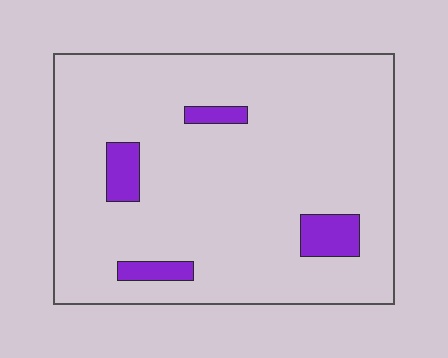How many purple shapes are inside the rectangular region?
4.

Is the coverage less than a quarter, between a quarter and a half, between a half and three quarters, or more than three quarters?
Less than a quarter.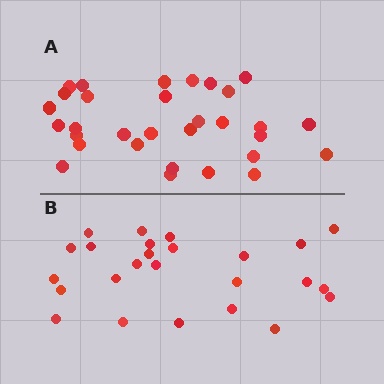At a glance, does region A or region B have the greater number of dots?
Region A (the top region) has more dots.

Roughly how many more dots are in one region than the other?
Region A has about 6 more dots than region B.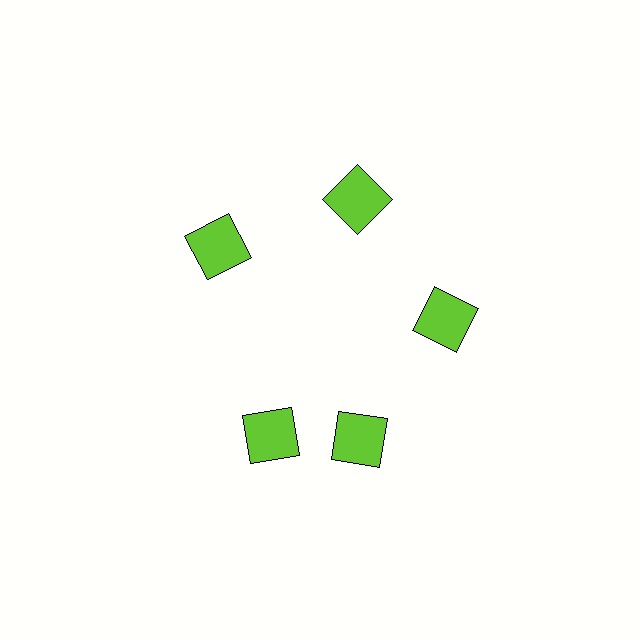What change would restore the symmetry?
The symmetry would be restored by rotating it back into even spacing with its neighbors so that all 5 squares sit at equal angles and equal distance from the center.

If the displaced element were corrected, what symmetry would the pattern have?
It would have 5-fold rotational symmetry — the pattern would map onto itself every 72 degrees.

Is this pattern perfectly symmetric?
No. The 5 lime squares are arranged in a ring, but one element near the 8 o'clock position is rotated out of alignment along the ring, breaking the 5-fold rotational symmetry.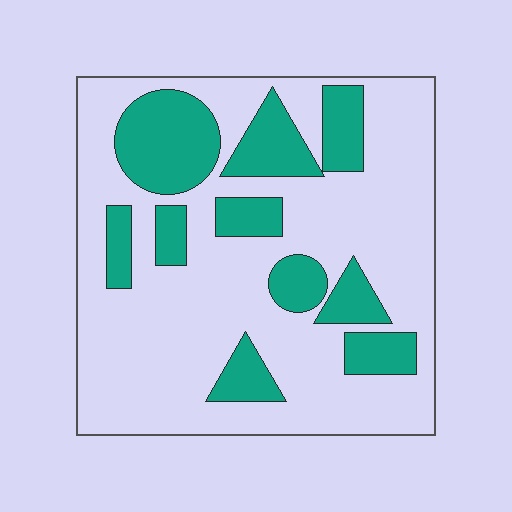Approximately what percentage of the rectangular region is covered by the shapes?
Approximately 30%.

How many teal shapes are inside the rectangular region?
10.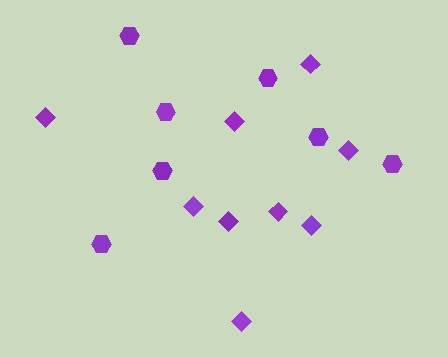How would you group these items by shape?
There are 2 groups: one group of hexagons (7) and one group of diamonds (9).